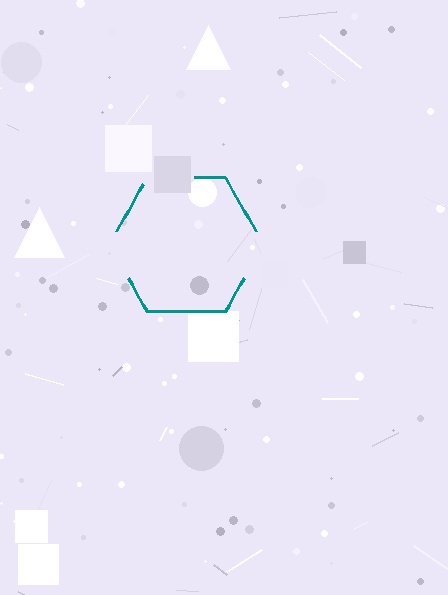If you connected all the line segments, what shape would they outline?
They would outline a hexagon.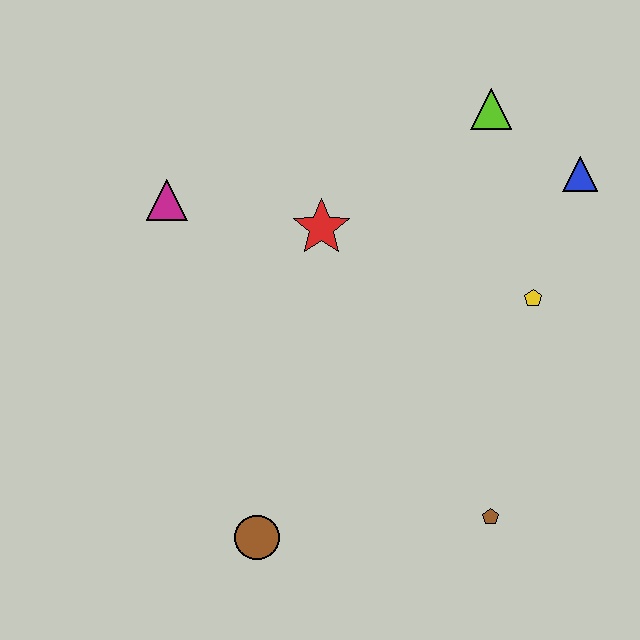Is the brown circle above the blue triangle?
No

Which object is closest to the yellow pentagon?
The blue triangle is closest to the yellow pentagon.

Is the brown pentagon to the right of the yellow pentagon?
No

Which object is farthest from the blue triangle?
The brown circle is farthest from the blue triangle.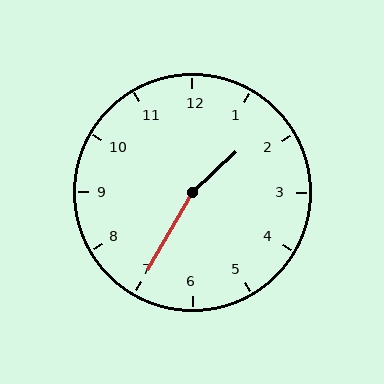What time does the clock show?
1:35.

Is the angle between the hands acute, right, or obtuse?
It is obtuse.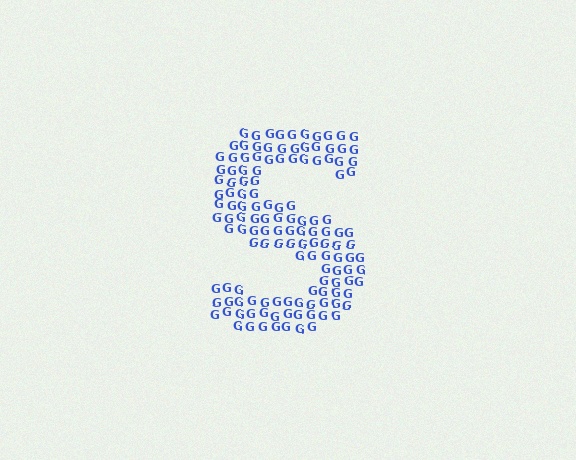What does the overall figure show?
The overall figure shows the letter S.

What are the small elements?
The small elements are letter G's.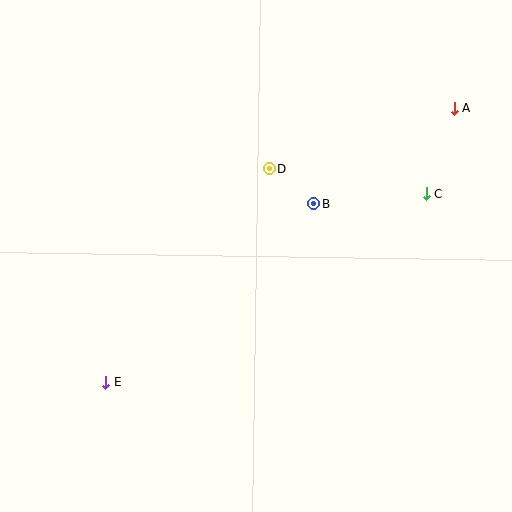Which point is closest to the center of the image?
Point B at (314, 204) is closest to the center.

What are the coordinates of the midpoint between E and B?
The midpoint between E and B is at (210, 293).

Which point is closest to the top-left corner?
Point D is closest to the top-left corner.